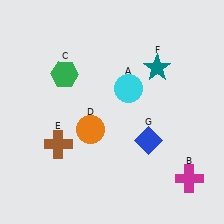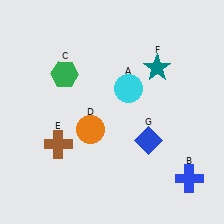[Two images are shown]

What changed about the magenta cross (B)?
In Image 1, B is magenta. In Image 2, it changed to blue.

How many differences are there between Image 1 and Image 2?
There is 1 difference between the two images.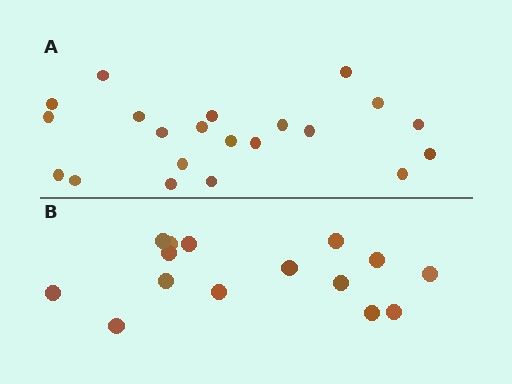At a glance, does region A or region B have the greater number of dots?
Region A (the top region) has more dots.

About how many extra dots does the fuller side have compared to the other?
Region A has about 6 more dots than region B.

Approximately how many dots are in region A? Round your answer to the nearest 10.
About 20 dots. (The exact count is 21, which rounds to 20.)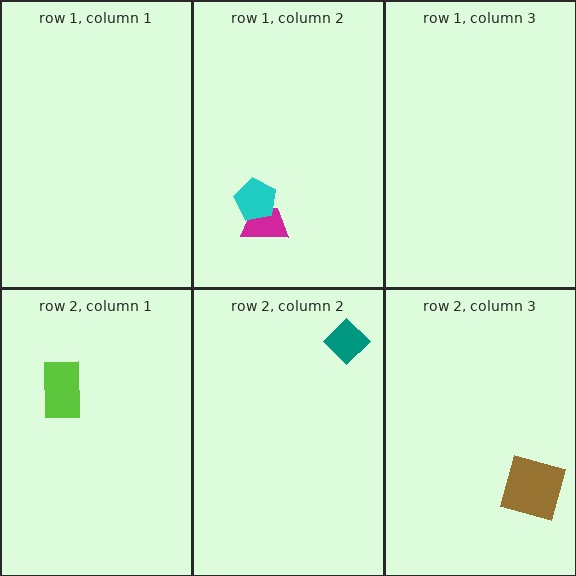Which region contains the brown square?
The row 2, column 3 region.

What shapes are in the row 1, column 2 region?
The magenta trapezoid, the cyan pentagon.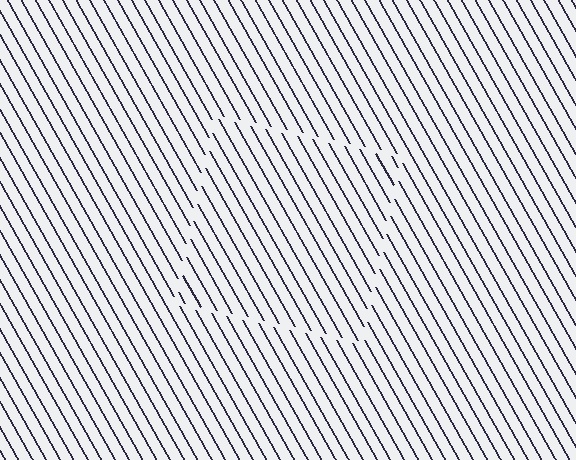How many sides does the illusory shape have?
4 sides — the line-ends trace a square.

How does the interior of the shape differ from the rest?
The interior of the shape contains the same grating, shifted by half a period — the contour is defined by the phase discontinuity where line-ends from the inner and outer gratings abut.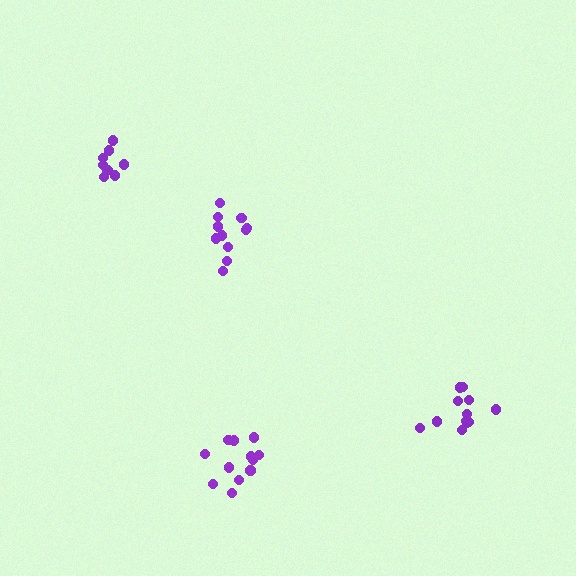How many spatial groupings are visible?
There are 4 spatial groupings.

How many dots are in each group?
Group 1: 11 dots, Group 2: 8 dots, Group 3: 12 dots, Group 4: 12 dots (43 total).